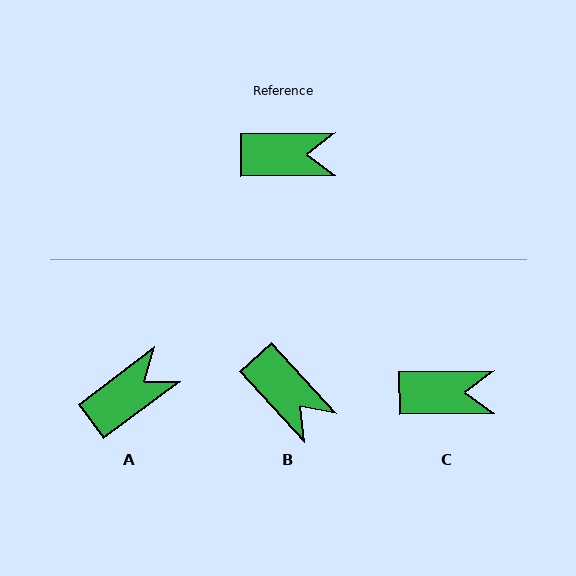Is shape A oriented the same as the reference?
No, it is off by about 36 degrees.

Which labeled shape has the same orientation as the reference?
C.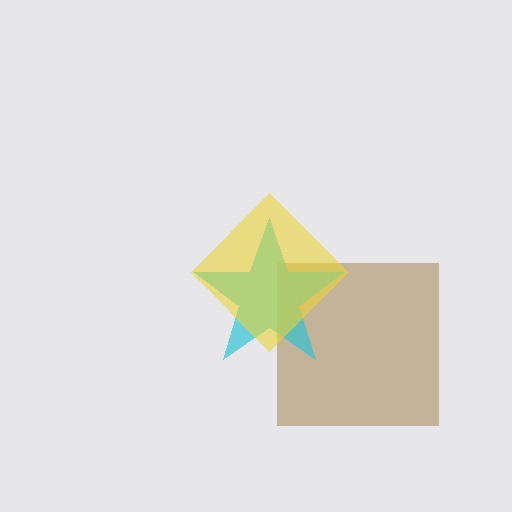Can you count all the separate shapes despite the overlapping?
Yes, there are 3 separate shapes.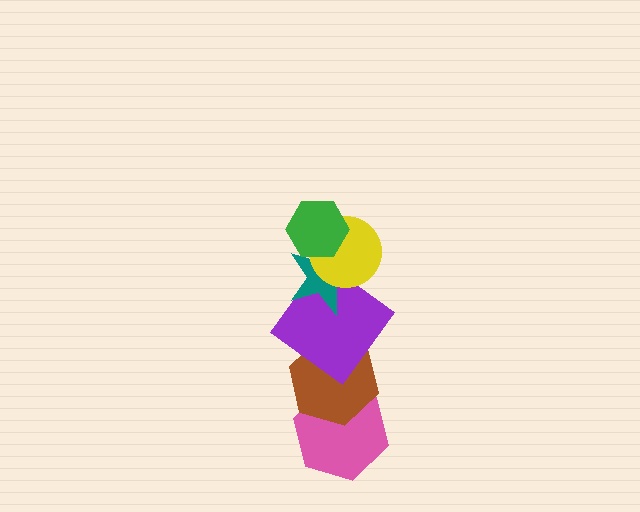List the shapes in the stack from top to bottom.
From top to bottom: the green hexagon, the yellow circle, the teal star, the purple diamond, the brown hexagon, the pink hexagon.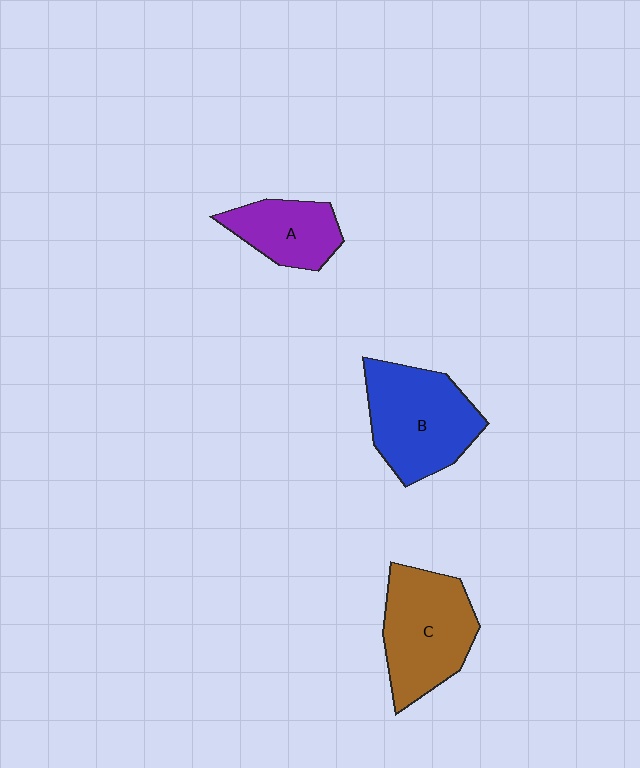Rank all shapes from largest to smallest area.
From largest to smallest: B (blue), C (brown), A (purple).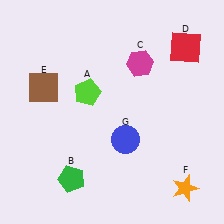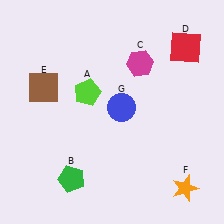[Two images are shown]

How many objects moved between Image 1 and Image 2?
1 object moved between the two images.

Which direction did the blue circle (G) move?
The blue circle (G) moved up.